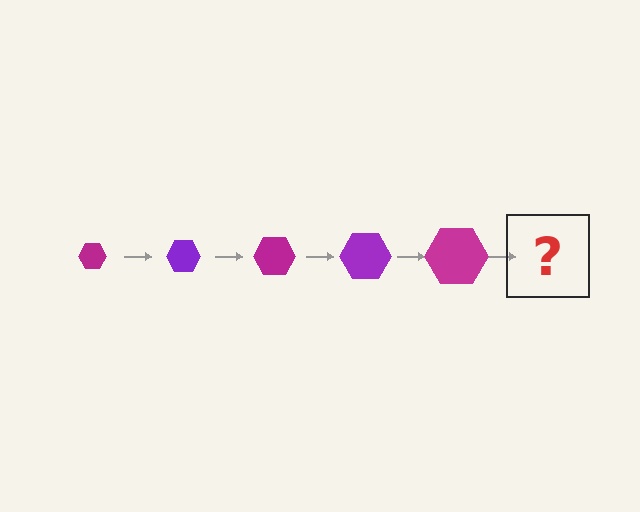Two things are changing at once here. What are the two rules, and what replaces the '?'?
The two rules are that the hexagon grows larger each step and the color cycles through magenta and purple. The '?' should be a purple hexagon, larger than the previous one.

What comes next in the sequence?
The next element should be a purple hexagon, larger than the previous one.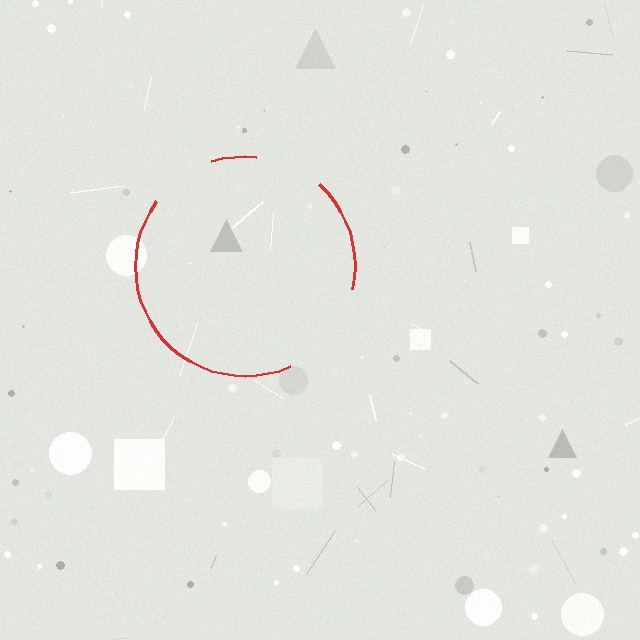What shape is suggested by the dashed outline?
The dashed outline suggests a circle.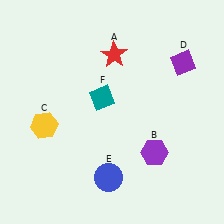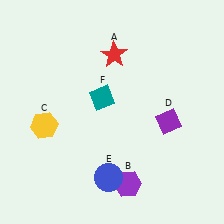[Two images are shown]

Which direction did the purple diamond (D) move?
The purple diamond (D) moved down.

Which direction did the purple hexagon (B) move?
The purple hexagon (B) moved down.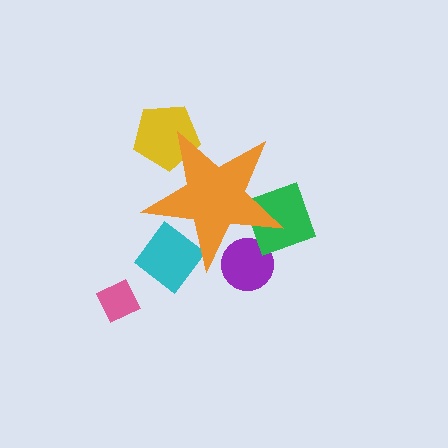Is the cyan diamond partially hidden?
Yes, the cyan diamond is partially hidden behind the orange star.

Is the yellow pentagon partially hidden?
Yes, the yellow pentagon is partially hidden behind the orange star.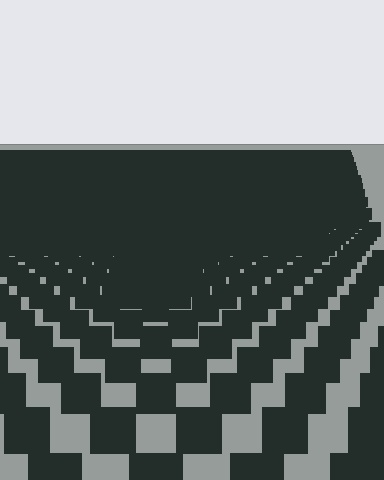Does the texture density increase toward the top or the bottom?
Density increases toward the top.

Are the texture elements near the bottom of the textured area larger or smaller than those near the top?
Larger. Near the bottom, elements are closer to the viewer and appear at a bigger on-screen size.